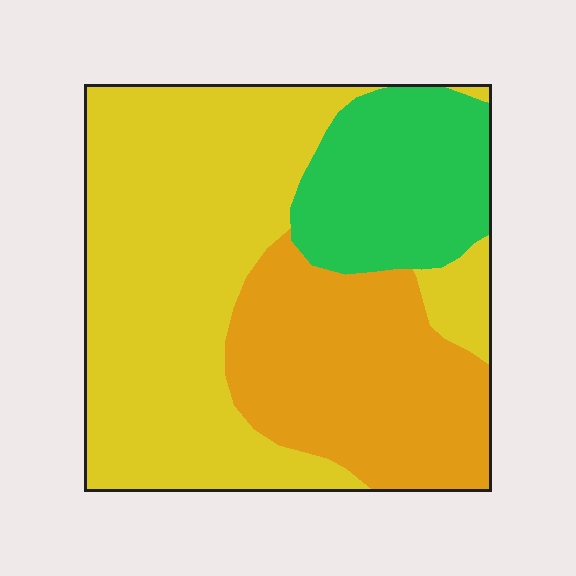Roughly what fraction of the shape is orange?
Orange covers around 30% of the shape.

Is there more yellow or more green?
Yellow.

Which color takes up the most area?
Yellow, at roughly 50%.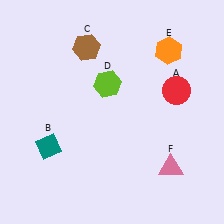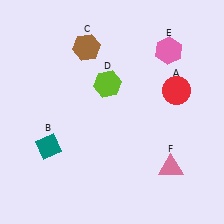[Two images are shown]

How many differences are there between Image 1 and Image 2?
There is 1 difference between the two images.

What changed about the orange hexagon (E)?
In Image 1, E is orange. In Image 2, it changed to pink.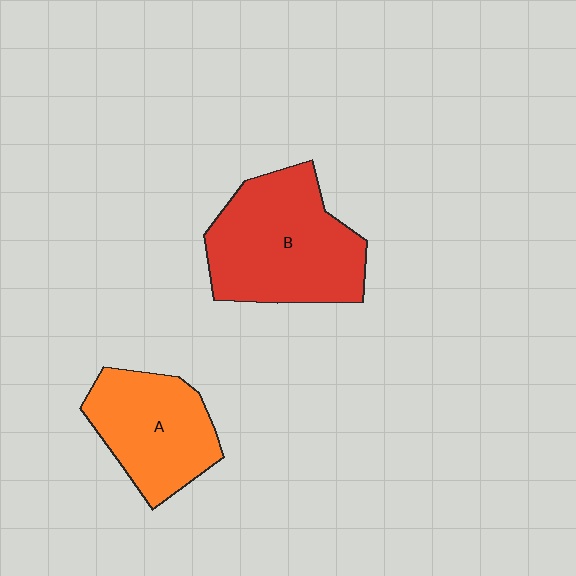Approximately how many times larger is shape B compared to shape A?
Approximately 1.4 times.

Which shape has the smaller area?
Shape A (orange).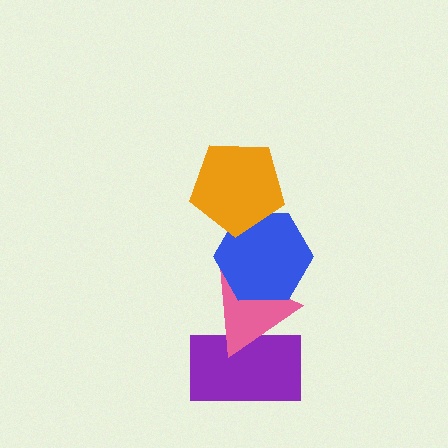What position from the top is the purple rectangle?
The purple rectangle is 4th from the top.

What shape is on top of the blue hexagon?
The orange pentagon is on top of the blue hexagon.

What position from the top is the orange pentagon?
The orange pentagon is 1st from the top.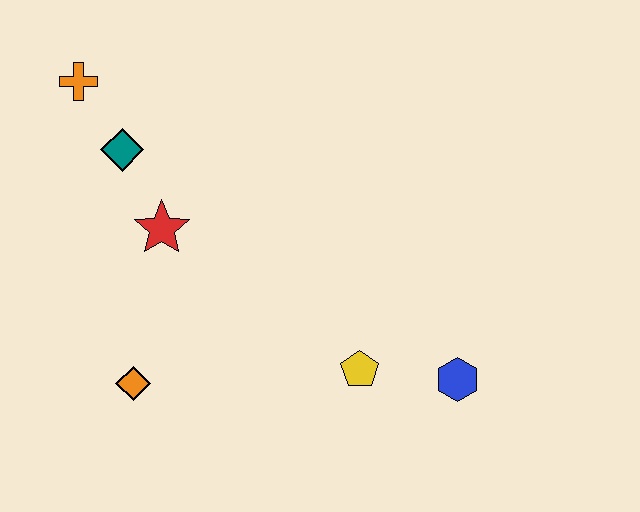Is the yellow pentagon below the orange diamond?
No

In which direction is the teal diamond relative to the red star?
The teal diamond is above the red star.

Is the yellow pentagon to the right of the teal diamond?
Yes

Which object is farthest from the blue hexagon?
The orange cross is farthest from the blue hexagon.